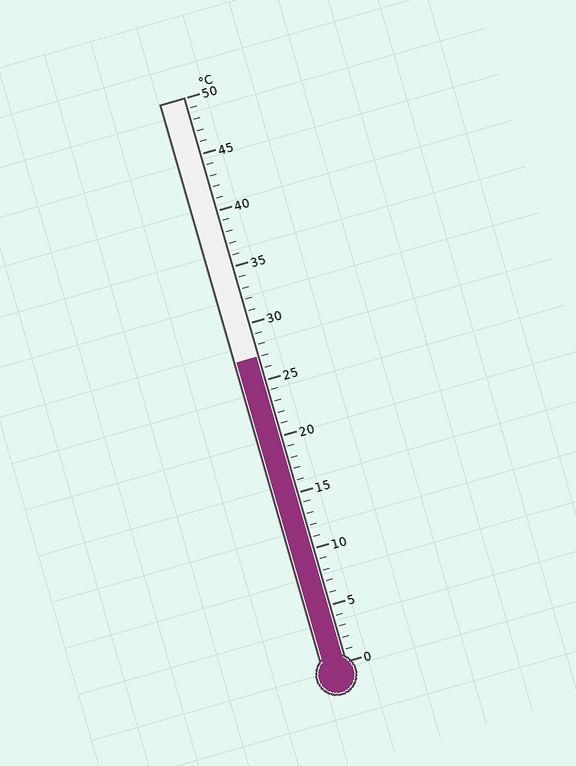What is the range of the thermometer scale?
The thermometer scale ranges from 0°C to 50°C.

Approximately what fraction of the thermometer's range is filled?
The thermometer is filled to approximately 55% of its range.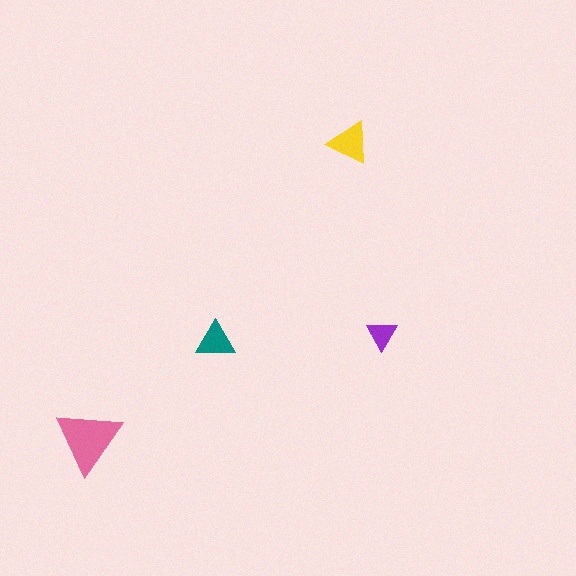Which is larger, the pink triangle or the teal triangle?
The pink one.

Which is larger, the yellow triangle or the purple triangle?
The yellow one.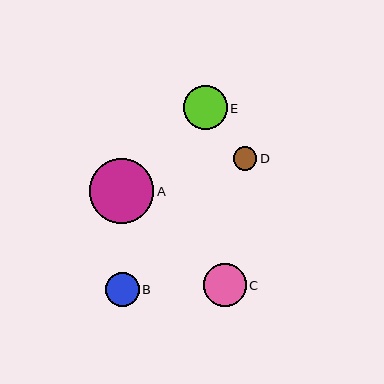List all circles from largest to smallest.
From largest to smallest: A, E, C, B, D.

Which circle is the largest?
Circle A is the largest with a size of approximately 64 pixels.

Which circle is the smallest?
Circle D is the smallest with a size of approximately 24 pixels.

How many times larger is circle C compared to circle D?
Circle C is approximately 1.8 times the size of circle D.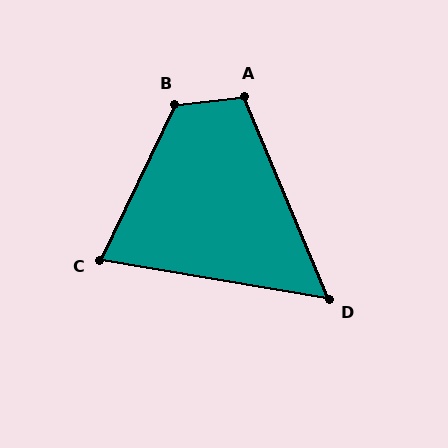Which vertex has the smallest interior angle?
D, at approximately 58 degrees.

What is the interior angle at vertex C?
Approximately 74 degrees (acute).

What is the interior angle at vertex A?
Approximately 106 degrees (obtuse).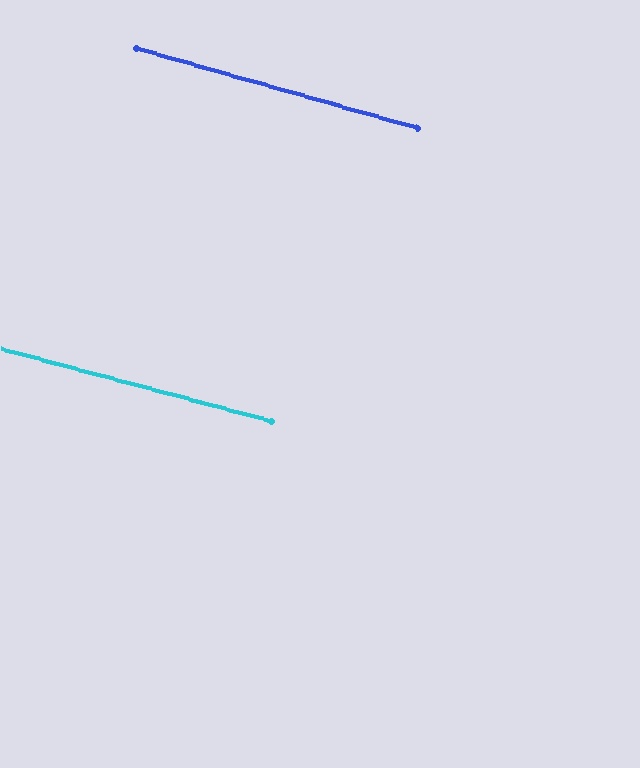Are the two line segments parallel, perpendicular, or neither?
Parallel — their directions differ by only 0.9°.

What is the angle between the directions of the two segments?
Approximately 1 degree.